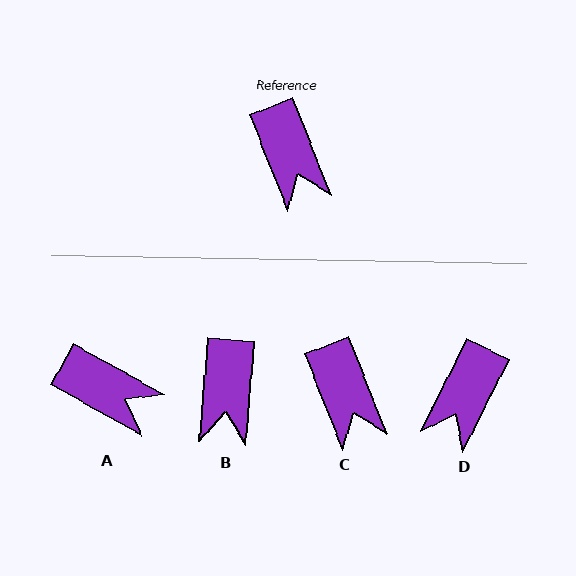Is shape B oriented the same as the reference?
No, it is off by about 26 degrees.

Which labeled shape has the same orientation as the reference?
C.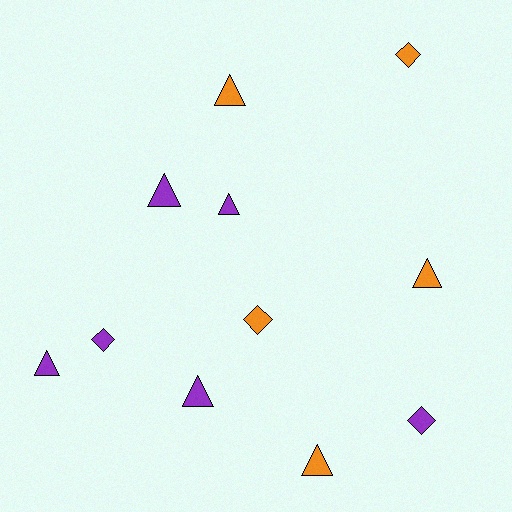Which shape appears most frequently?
Triangle, with 7 objects.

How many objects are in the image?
There are 11 objects.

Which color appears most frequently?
Purple, with 6 objects.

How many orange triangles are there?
There are 3 orange triangles.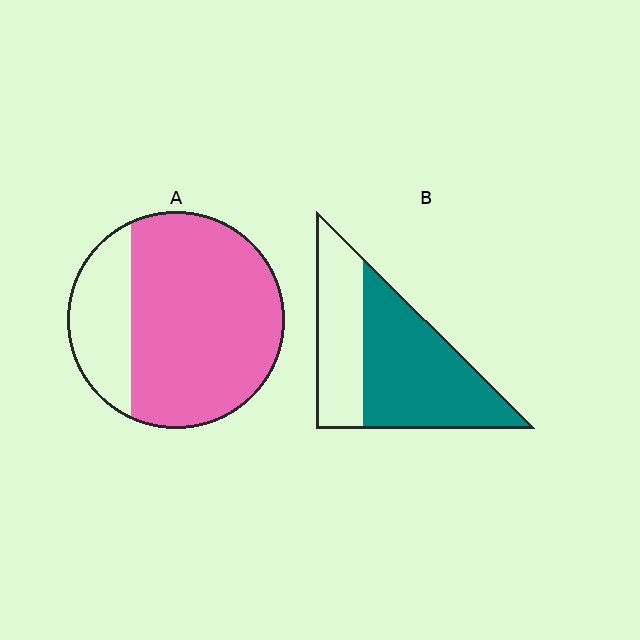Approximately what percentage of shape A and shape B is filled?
A is approximately 75% and B is approximately 60%.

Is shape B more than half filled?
Yes.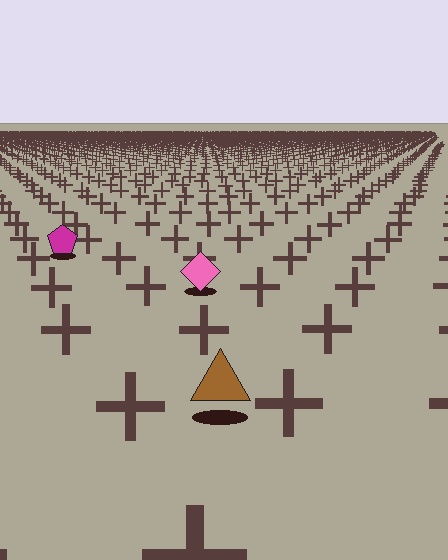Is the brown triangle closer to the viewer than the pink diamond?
Yes. The brown triangle is closer — you can tell from the texture gradient: the ground texture is coarser near it.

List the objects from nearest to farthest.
From nearest to farthest: the brown triangle, the pink diamond, the magenta pentagon.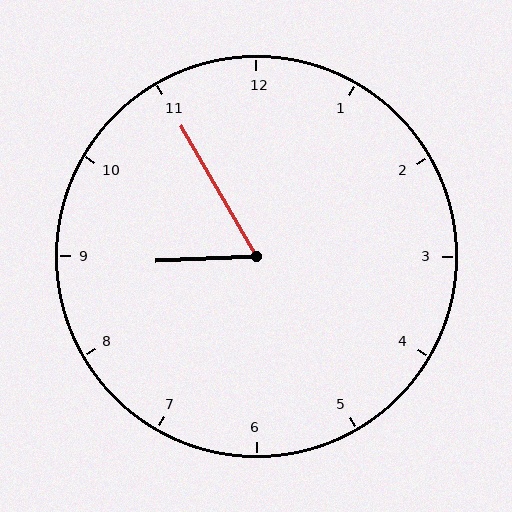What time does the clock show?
8:55.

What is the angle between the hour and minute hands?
Approximately 62 degrees.